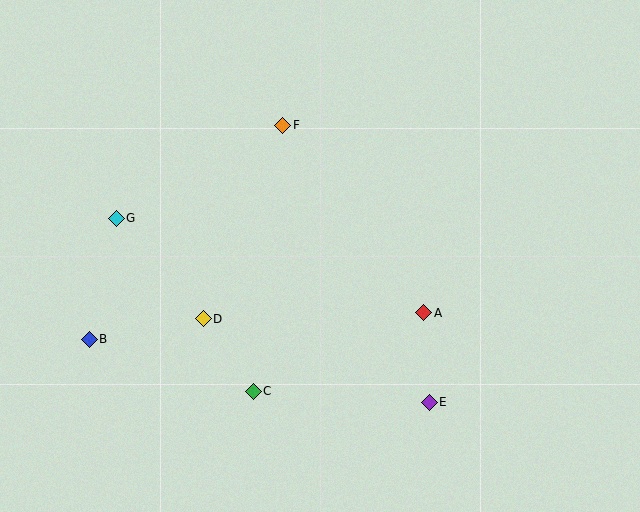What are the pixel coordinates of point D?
Point D is at (203, 319).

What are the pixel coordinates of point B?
Point B is at (89, 339).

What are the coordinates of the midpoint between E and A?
The midpoint between E and A is at (426, 358).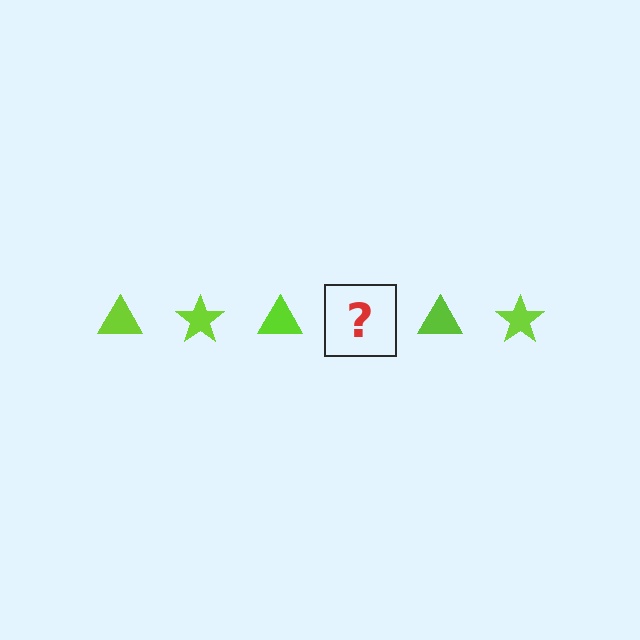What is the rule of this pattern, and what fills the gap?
The rule is that the pattern cycles through triangle, star shapes in lime. The gap should be filled with a lime star.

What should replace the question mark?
The question mark should be replaced with a lime star.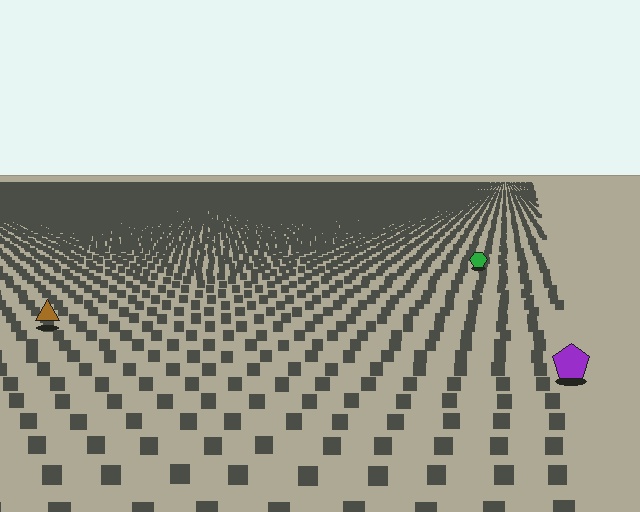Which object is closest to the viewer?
The purple pentagon is closest. The texture marks near it are larger and more spread out.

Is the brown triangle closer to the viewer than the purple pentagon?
No. The purple pentagon is closer — you can tell from the texture gradient: the ground texture is coarser near it.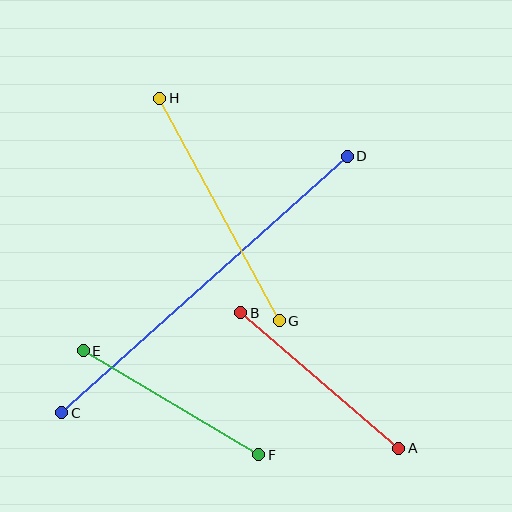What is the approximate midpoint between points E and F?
The midpoint is at approximately (171, 403) pixels.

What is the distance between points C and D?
The distance is approximately 384 pixels.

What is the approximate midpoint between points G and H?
The midpoint is at approximately (219, 209) pixels.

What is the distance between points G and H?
The distance is approximately 253 pixels.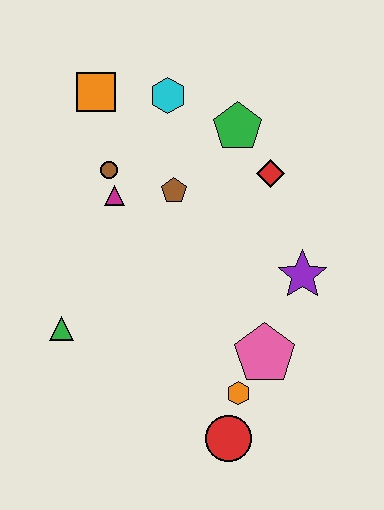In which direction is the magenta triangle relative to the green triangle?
The magenta triangle is above the green triangle.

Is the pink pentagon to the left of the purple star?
Yes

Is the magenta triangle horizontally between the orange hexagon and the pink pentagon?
No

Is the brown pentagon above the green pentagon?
No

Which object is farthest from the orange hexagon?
The orange square is farthest from the orange hexagon.